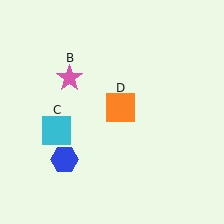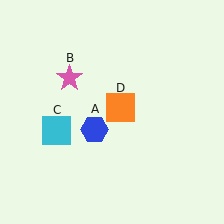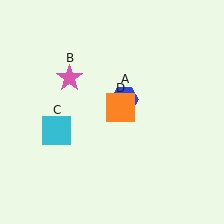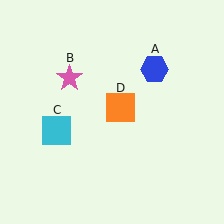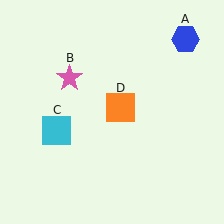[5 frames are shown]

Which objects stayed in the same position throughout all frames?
Pink star (object B) and cyan square (object C) and orange square (object D) remained stationary.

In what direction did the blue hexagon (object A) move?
The blue hexagon (object A) moved up and to the right.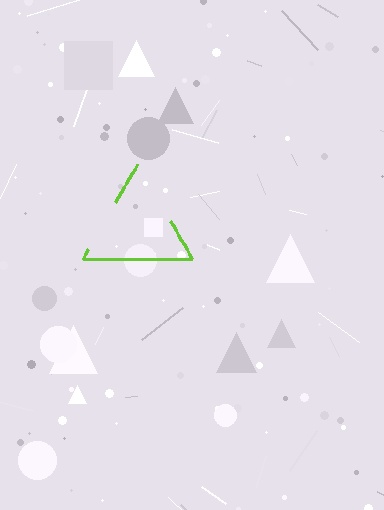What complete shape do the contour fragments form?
The contour fragments form a triangle.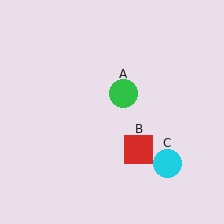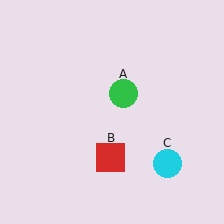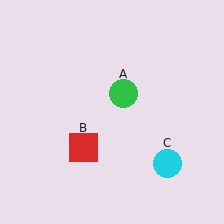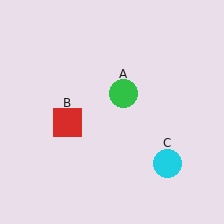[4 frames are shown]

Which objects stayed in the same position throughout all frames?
Green circle (object A) and cyan circle (object C) remained stationary.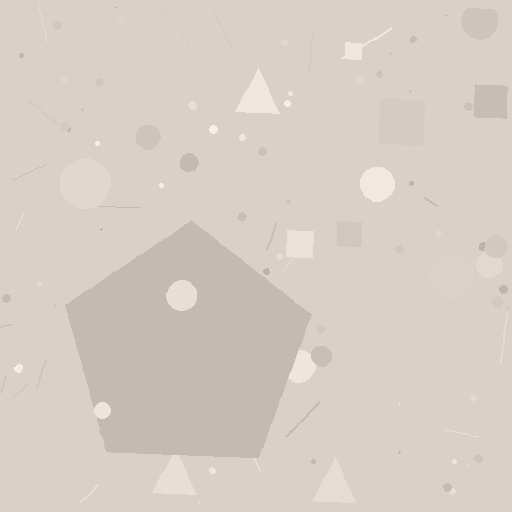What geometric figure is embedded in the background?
A pentagon is embedded in the background.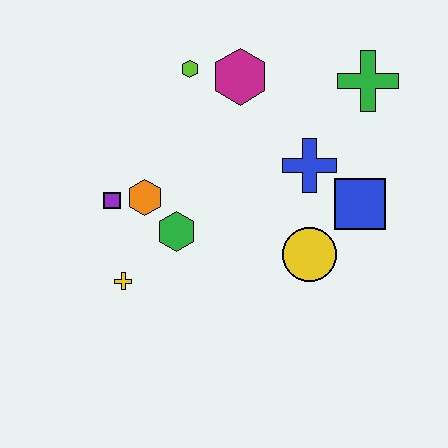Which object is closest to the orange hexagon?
The purple square is closest to the orange hexagon.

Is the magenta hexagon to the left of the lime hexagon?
No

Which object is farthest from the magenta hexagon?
The yellow cross is farthest from the magenta hexagon.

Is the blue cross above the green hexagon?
Yes